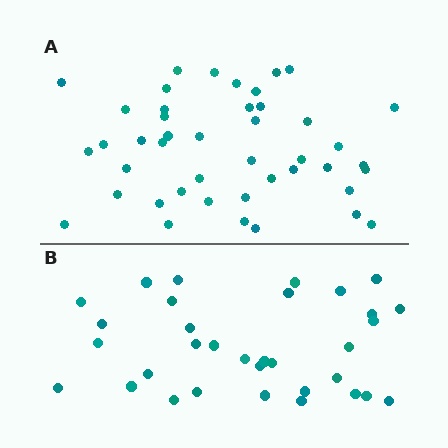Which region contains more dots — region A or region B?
Region A (the top region) has more dots.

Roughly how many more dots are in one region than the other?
Region A has roughly 12 or so more dots than region B.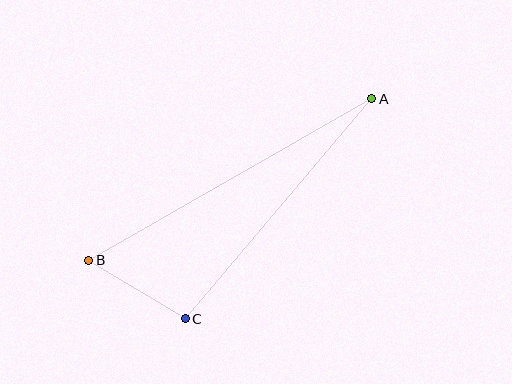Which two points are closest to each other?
Points B and C are closest to each other.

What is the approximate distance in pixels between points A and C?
The distance between A and C is approximately 288 pixels.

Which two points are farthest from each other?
Points A and B are farthest from each other.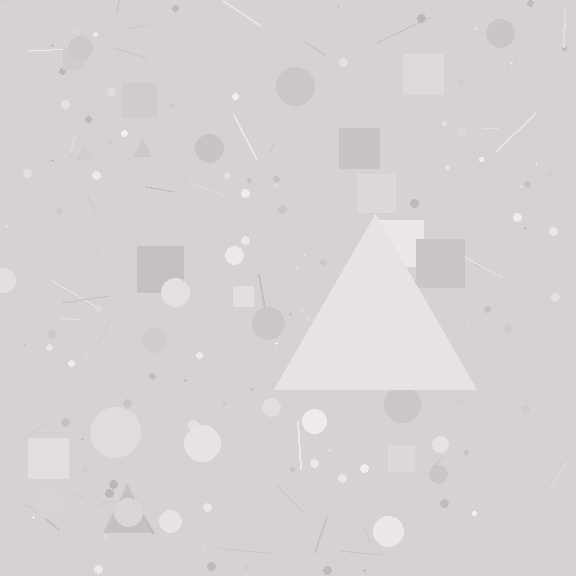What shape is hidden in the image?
A triangle is hidden in the image.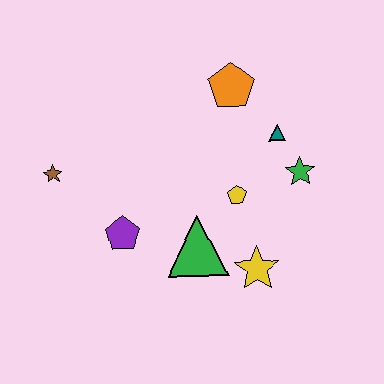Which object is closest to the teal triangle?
The green star is closest to the teal triangle.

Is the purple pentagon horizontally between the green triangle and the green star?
No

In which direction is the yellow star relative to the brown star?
The yellow star is to the right of the brown star.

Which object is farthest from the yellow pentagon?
The brown star is farthest from the yellow pentagon.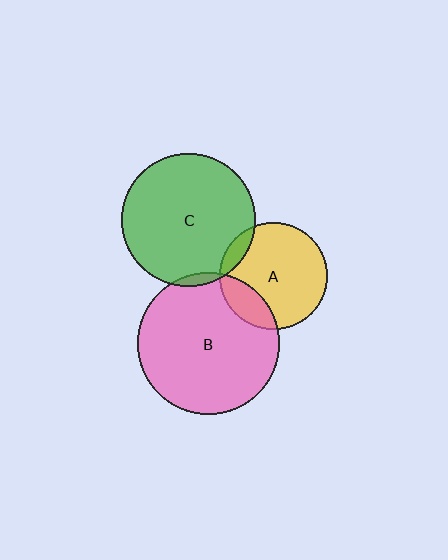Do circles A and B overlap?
Yes.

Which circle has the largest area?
Circle B (pink).